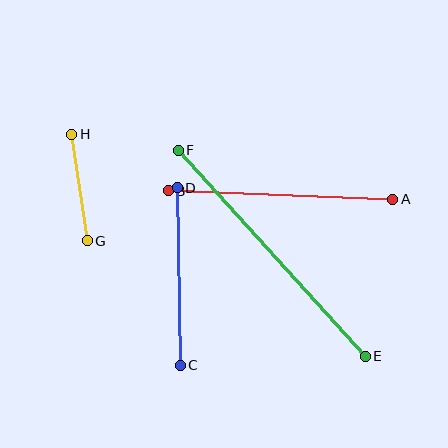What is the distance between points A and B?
The distance is approximately 225 pixels.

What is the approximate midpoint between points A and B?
The midpoint is at approximately (281, 195) pixels.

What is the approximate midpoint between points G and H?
The midpoint is at approximately (80, 187) pixels.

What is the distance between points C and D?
The distance is approximately 178 pixels.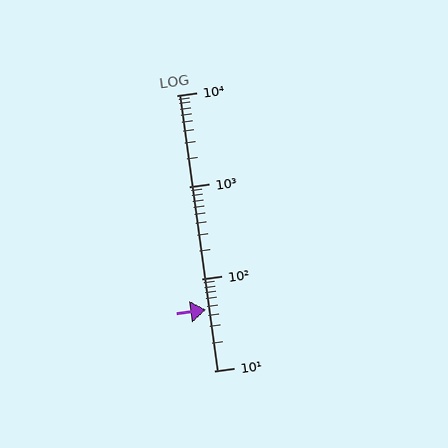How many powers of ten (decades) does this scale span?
The scale spans 3 decades, from 10 to 10000.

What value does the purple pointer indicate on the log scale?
The pointer indicates approximately 46.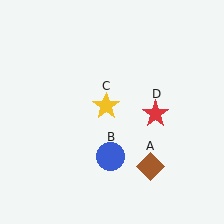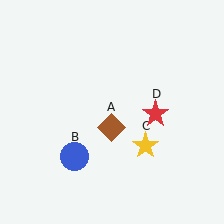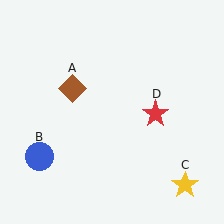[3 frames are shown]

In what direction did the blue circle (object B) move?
The blue circle (object B) moved left.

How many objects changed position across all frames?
3 objects changed position: brown diamond (object A), blue circle (object B), yellow star (object C).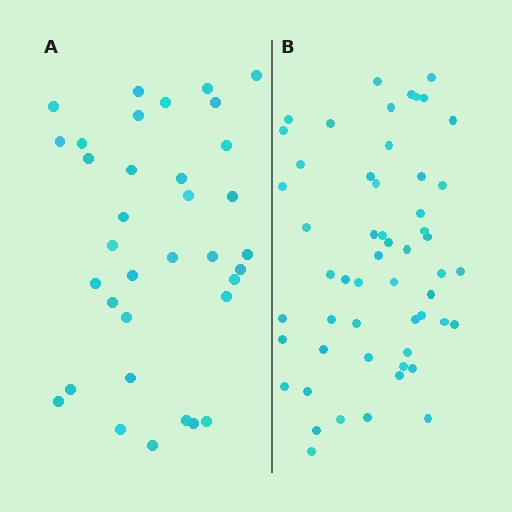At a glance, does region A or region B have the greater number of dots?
Region B (the right region) has more dots.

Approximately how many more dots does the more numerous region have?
Region B has approximately 20 more dots than region A.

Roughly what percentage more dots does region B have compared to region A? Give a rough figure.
About 55% more.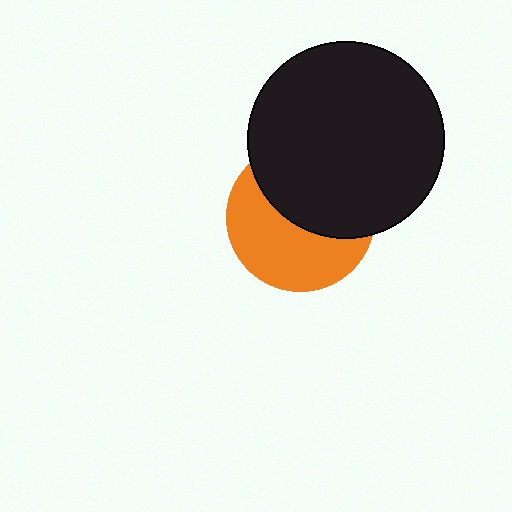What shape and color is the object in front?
The object in front is a black circle.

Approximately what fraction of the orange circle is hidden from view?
Roughly 49% of the orange circle is hidden behind the black circle.